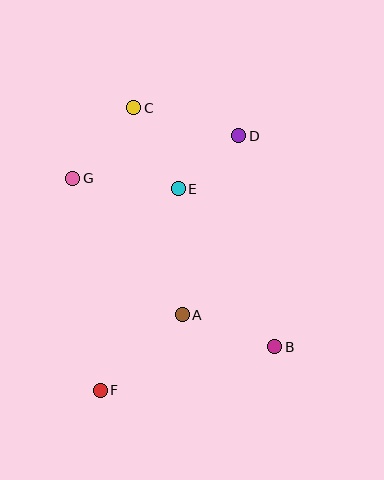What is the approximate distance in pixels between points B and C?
The distance between B and C is approximately 278 pixels.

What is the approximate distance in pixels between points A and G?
The distance between A and G is approximately 175 pixels.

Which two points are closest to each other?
Points D and E are closest to each other.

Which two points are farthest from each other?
Points D and F are farthest from each other.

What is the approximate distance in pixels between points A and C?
The distance between A and C is approximately 213 pixels.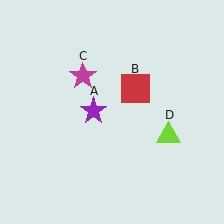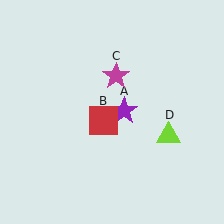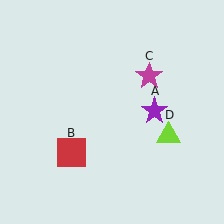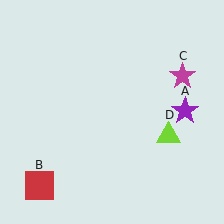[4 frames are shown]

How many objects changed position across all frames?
3 objects changed position: purple star (object A), red square (object B), magenta star (object C).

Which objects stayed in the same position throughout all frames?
Lime triangle (object D) remained stationary.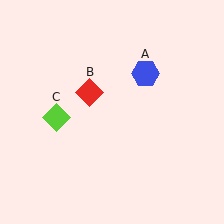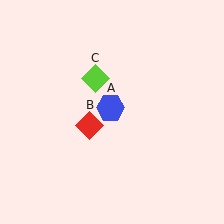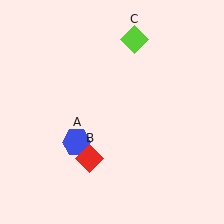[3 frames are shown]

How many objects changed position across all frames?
3 objects changed position: blue hexagon (object A), red diamond (object B), lime diamond (object C).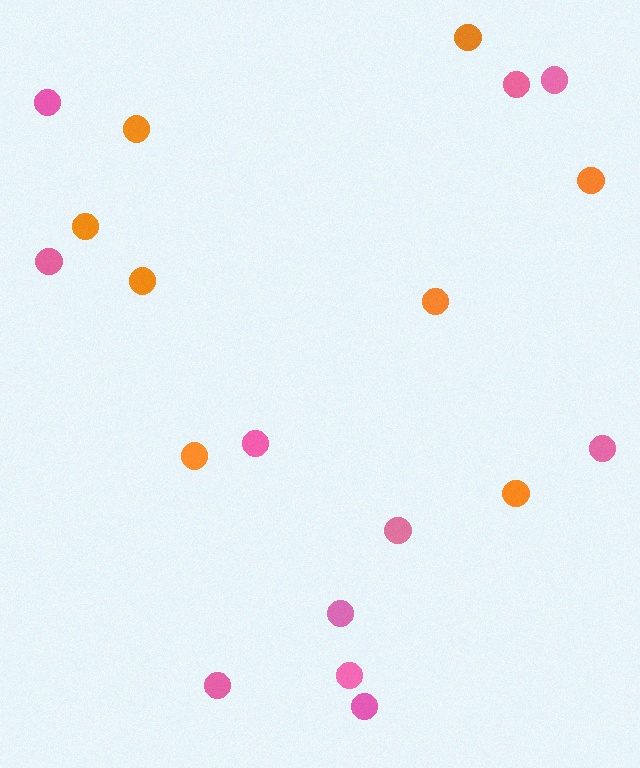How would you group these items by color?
There are 2 groups: one group of orange circles (8) and one group of pink circles (11).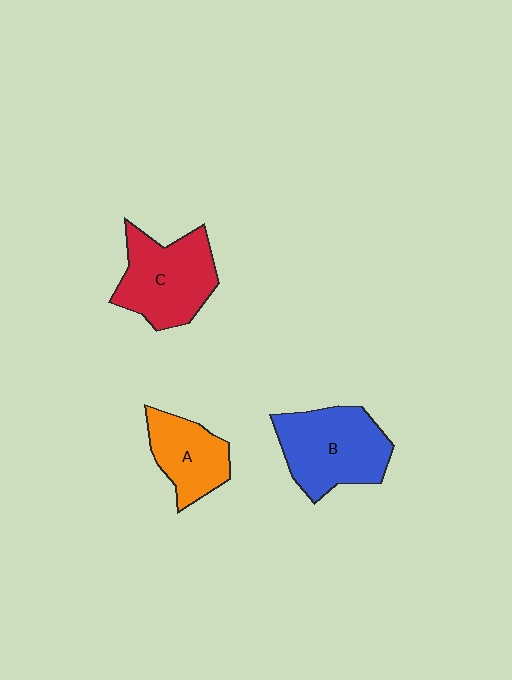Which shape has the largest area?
Shape B (blue).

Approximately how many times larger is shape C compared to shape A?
Approximately 1.4 times.